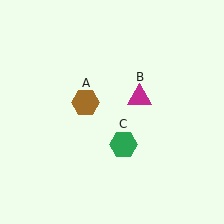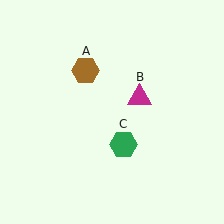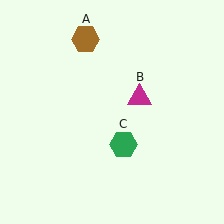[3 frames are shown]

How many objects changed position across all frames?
1 object changed position: brown hexagon (object A).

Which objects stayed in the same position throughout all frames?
Magenta triangle (object B) and green hexagon (object C) remained stationary.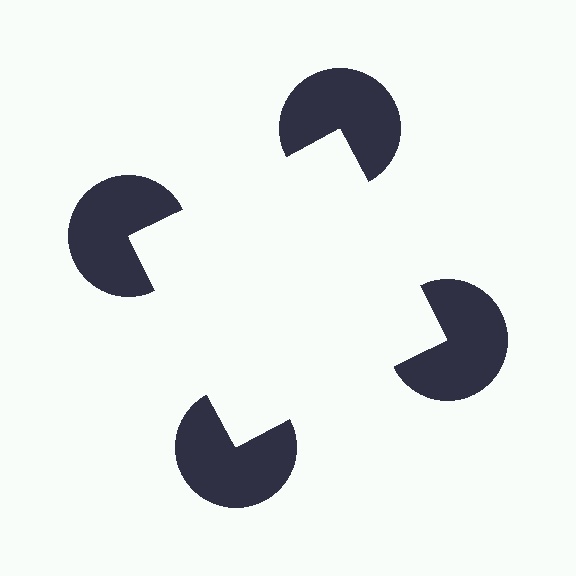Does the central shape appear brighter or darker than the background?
It typically appears slightly brighter than the background, even though no actual brightness change is drawn.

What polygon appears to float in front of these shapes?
An illusory square — its edges are inferred from the aligned wedge cuts in the pac-man discs, not physically drawn.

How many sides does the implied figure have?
4 sides.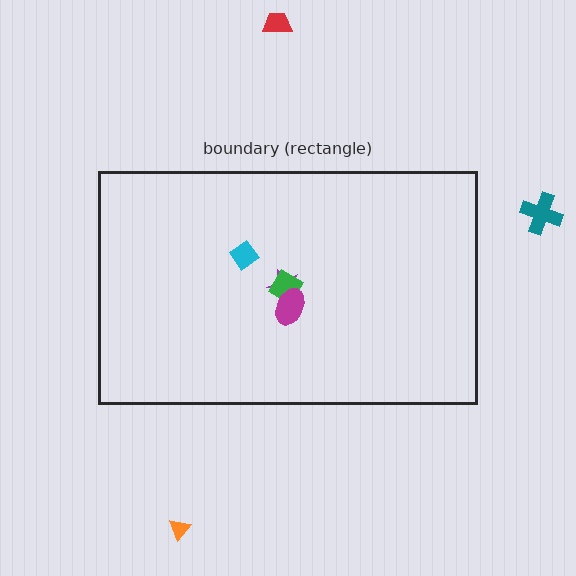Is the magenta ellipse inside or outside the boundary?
Inside.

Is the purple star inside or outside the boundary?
Inside.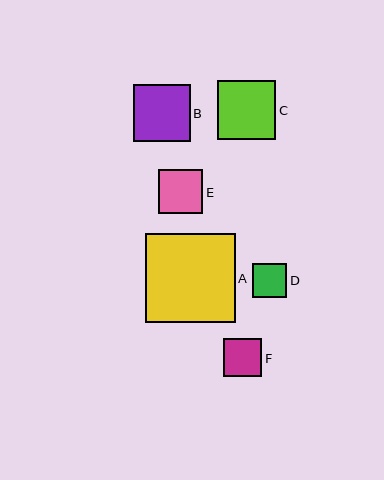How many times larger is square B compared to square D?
Square B is approximately 1.6 times the size of square D.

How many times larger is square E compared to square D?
Square E is approximately 1.3 times the size of square D.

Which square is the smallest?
Square D is the smallest with a size of approximately 34 pixels.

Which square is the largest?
Square A is the largest with a size of approximately 89 pixels.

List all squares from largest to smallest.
From largest to smallest: A, C, B, E, F, D.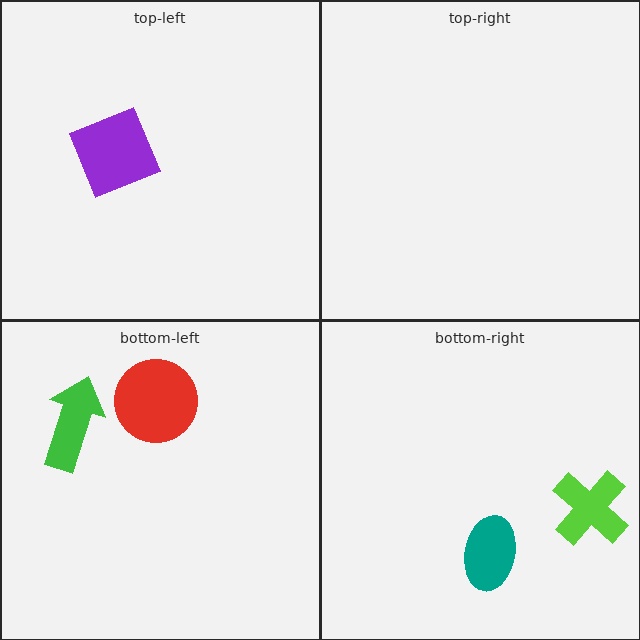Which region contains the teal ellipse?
The bottom-right region.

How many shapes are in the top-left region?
1.